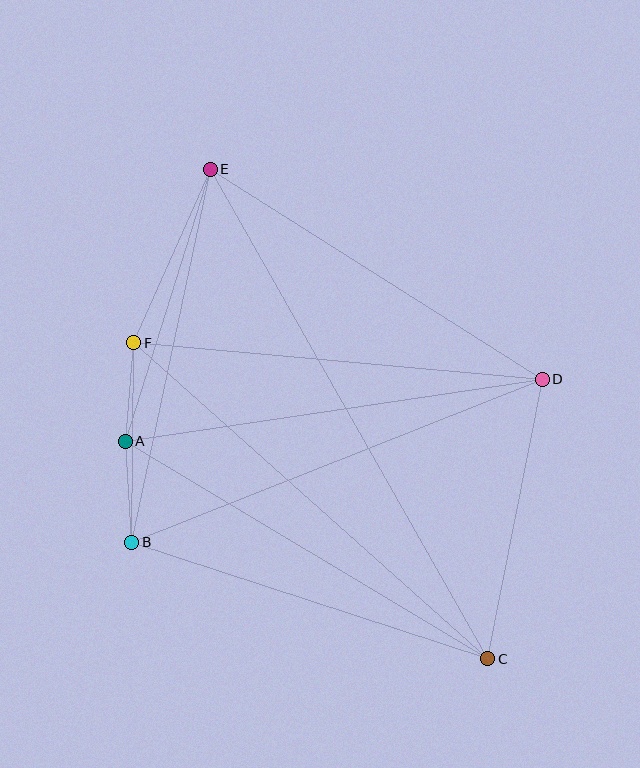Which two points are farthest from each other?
Points C and E are farthest from each other.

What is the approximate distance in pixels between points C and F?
The distance between C and F is approximately 475 pixels.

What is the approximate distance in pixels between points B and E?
The distance between B and E is approximately 382 pixels.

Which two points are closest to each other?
Points A and F are closest to each other.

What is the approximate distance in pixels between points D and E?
The distance between D and E is approximately 393 pixels.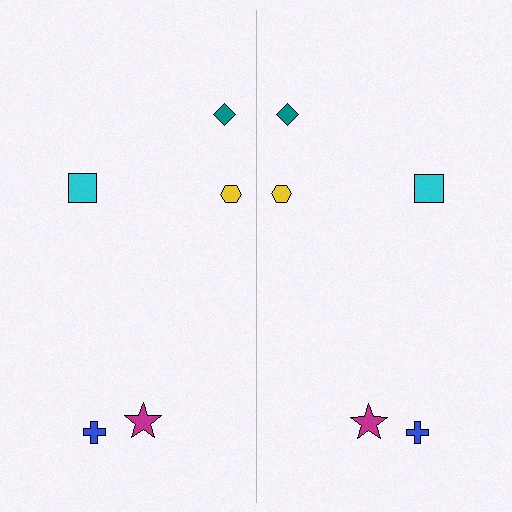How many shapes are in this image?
There are 10 shapes in this image.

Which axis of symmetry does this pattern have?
The pattern has a vertical axis of symmetry running through the center of the image.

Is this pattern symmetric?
Yes, this pattern has bilateral (reflection) symmetry.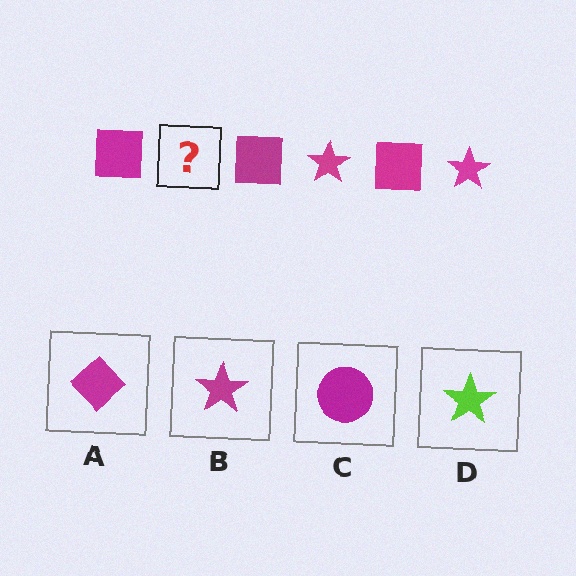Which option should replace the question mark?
Option B.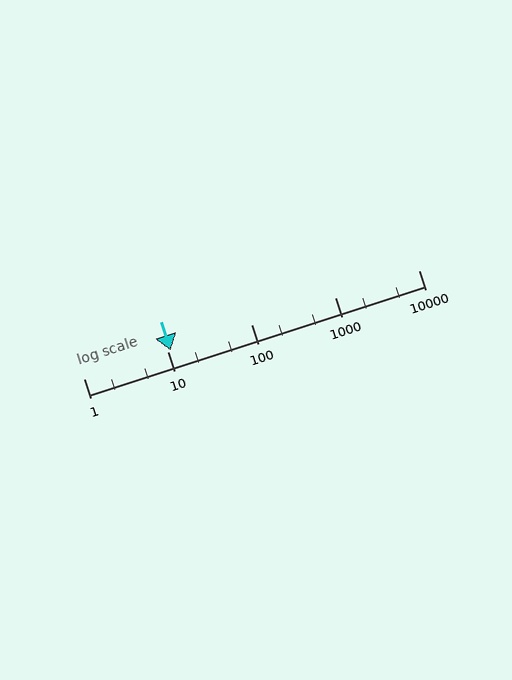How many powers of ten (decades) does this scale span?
The scale spans 4 decades, from 1 to 10000.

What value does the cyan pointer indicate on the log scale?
The pointer indicates approximately 11.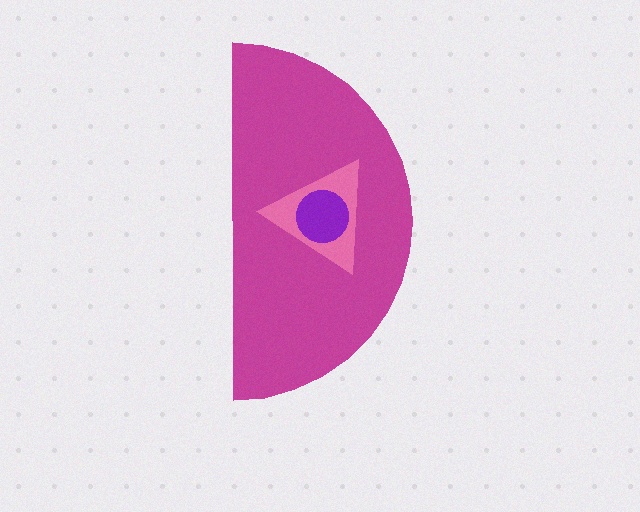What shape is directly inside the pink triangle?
The purple circle.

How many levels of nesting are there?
3.